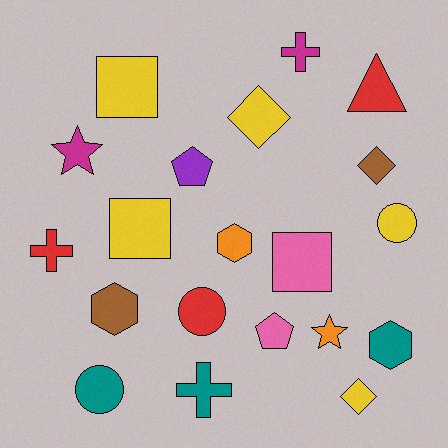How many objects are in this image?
There are 20 objects.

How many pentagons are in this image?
There are 2 pentagons.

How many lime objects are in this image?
There are no lime objects.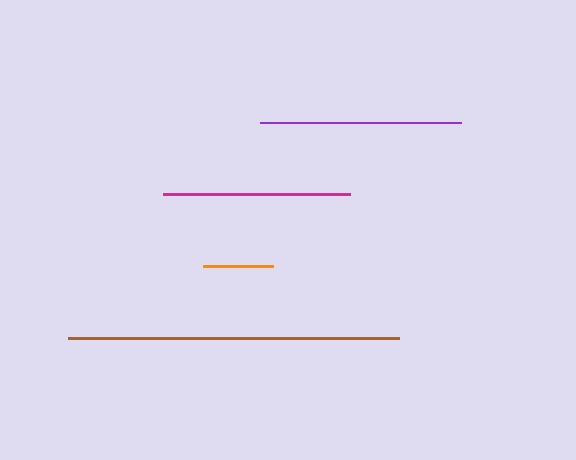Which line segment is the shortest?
The orange line is the shortest at approximately 71 pixels.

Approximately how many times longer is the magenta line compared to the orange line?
The magenta line is approximately 2.6 times the length of the orange line.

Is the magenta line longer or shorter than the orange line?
The magenta line is longer than the orange line.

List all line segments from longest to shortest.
From longest to shortest: brown, purple, magenta, orange.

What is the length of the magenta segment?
The magenta segment is approximately 187 pixels long.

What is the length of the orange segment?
The orange segment is approximately 71 pixels long.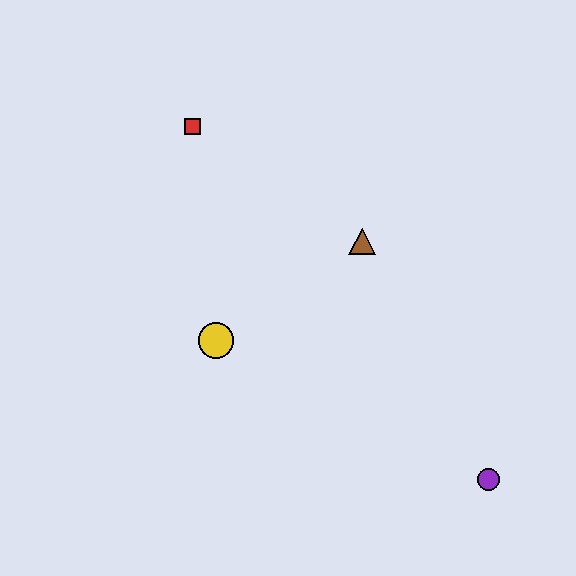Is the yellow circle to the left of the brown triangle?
Yes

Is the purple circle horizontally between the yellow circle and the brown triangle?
No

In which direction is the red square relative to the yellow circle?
The red square is above the yellow circle.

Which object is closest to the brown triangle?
The yellow circle is closest to the brown triangle.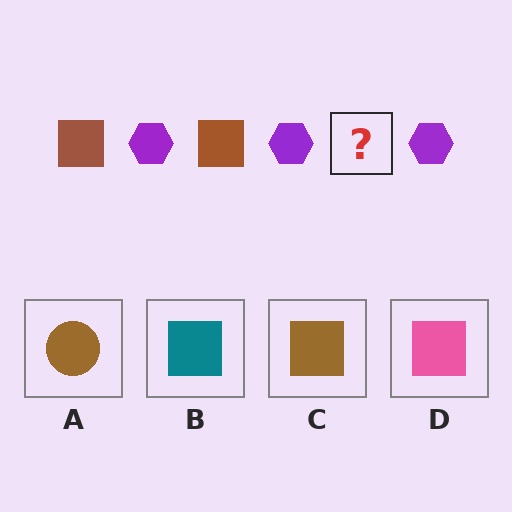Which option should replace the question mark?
Option C.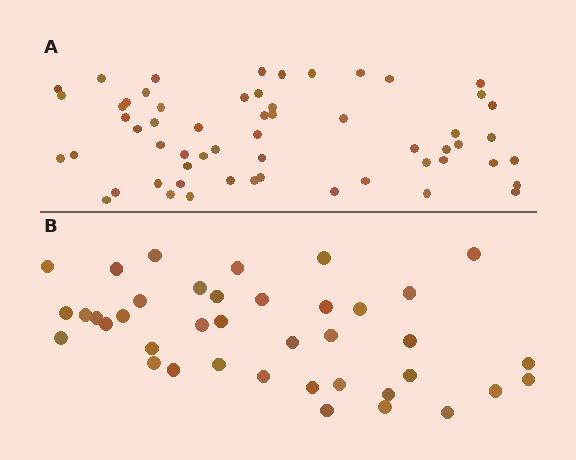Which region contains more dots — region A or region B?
Region A (the top region) has more dots.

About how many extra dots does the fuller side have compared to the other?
Region A has approximately 20 more dots than region B.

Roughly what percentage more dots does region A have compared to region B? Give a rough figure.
About 50% more.